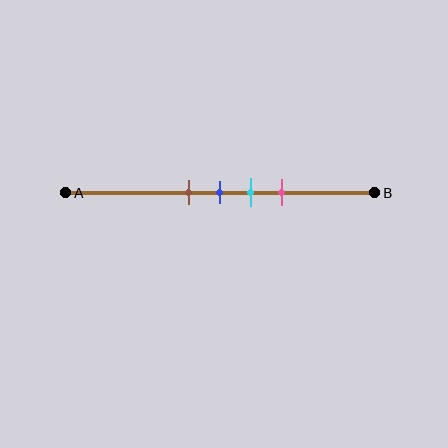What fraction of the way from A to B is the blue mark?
The blue mark is approximately 50% (0.5) of the way from A to B.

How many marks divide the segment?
There are 4 marks dividing the segment.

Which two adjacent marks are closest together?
The brown and blue marks are the closest adjacent pair.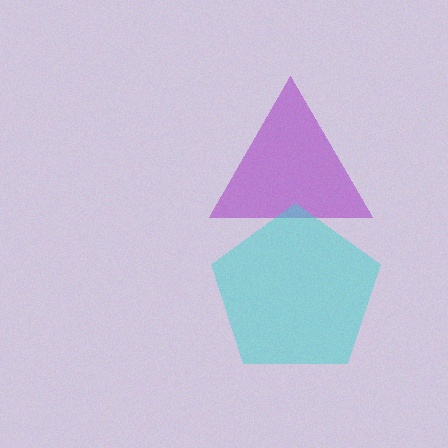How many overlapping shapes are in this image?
There are 2 overlapping shapes in the image.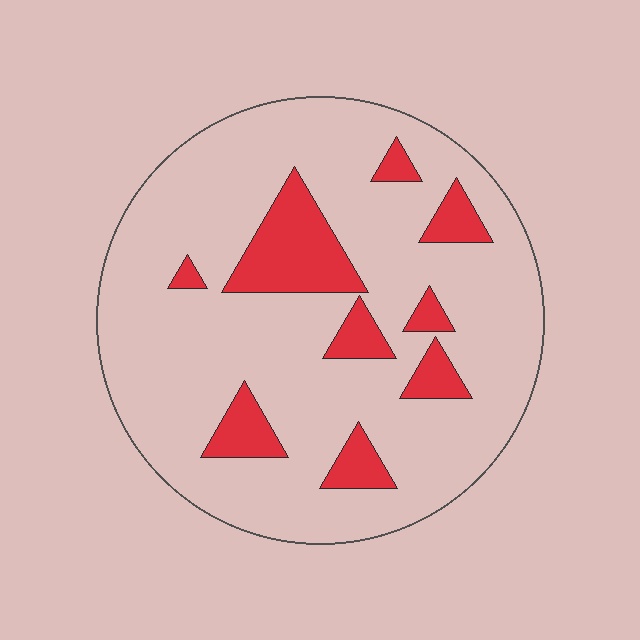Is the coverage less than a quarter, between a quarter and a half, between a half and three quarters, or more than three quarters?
Less than a quarter.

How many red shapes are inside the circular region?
9.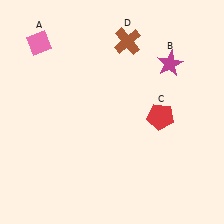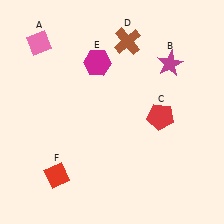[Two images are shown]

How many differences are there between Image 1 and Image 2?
There are 2 differences between the two images.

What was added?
A magenta hexagon (E), a red diamond (F) were added in Image 2.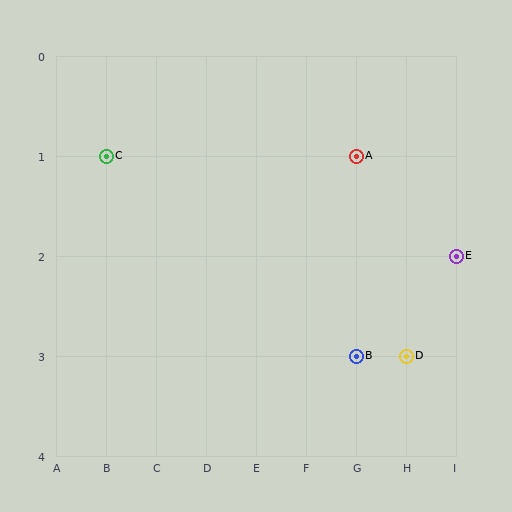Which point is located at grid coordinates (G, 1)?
Point A is at (G, 1).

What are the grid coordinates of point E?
Point E is at grid coordinates (I, 2).